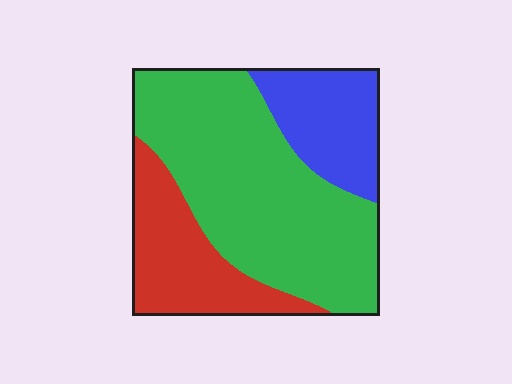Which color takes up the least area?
Blue, at roughly 20%.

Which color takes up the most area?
Green, at roughly 55%.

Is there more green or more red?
Green.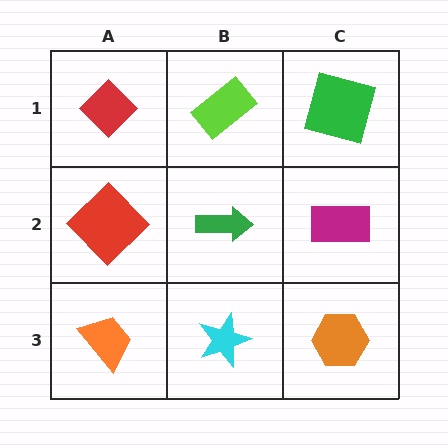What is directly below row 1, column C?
A magenta rectangle.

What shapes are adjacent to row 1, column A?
A red diamond (row 2, column A), a lime rectangle (row 1, column B).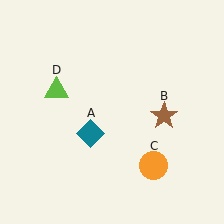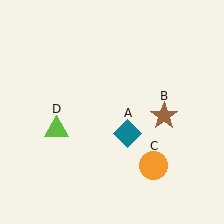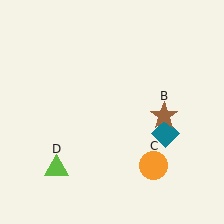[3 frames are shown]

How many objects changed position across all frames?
2 objects changed position: teal diamond (object A), lime triangle (object D).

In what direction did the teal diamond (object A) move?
The teal diamond (object A) moved right.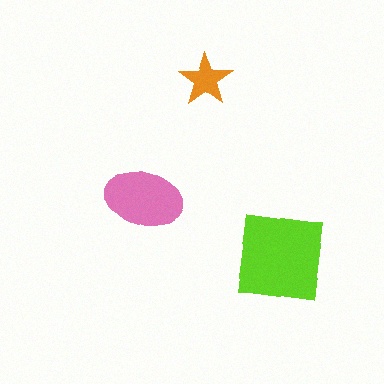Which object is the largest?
The lime square.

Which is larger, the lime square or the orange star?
The lime square.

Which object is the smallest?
The orange star.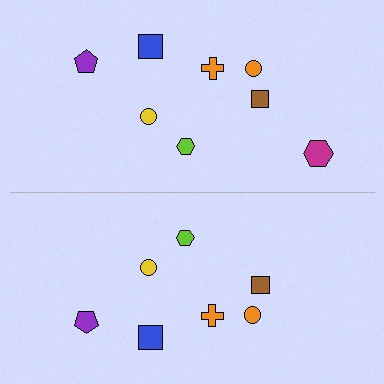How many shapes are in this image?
There are 15 shapes in this image.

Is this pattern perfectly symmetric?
No, the pattern is not perfectly symmetric. A magenta hexagon is missing from the bottom side.